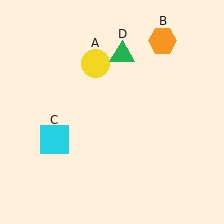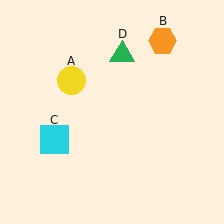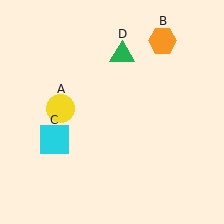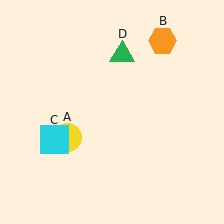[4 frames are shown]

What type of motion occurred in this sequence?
The yellow circle (object A) rotated counterclockwise around the center of the scene.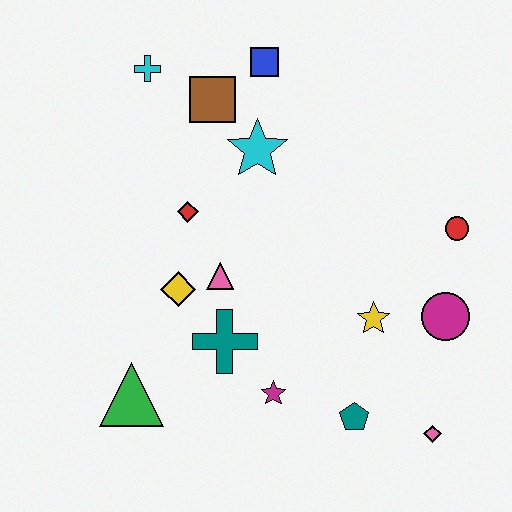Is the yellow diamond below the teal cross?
No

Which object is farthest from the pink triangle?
The pink diamond is farthest from the pink triangle.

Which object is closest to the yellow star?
The magenta circle is closest to the yellow star.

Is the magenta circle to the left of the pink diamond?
No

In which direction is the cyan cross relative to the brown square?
The cyan cross is to the left of the brown square.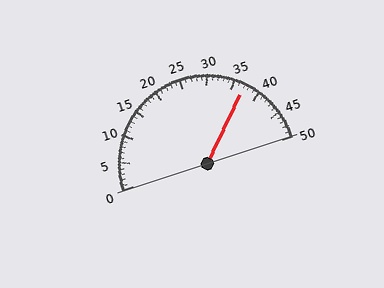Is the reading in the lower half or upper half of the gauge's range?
The reading is in the upper half of the range (0 to 50).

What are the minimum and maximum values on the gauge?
The gauge ranges from 0 to 50.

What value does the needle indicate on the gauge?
The needle indicates approximately 37.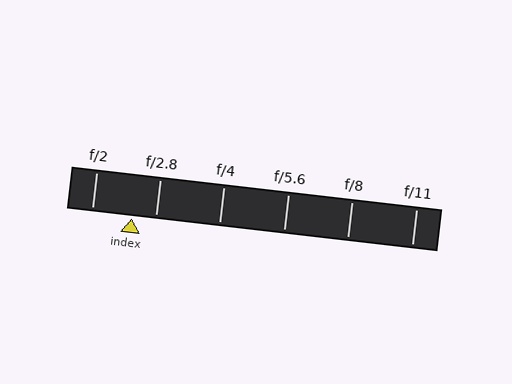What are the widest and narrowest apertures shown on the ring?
The widest aperture shown is f/2 and the narrowest is f/11.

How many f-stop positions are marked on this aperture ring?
There are 6 f-stop positions marked.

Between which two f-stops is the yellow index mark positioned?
The index mark is between f/2 and f/2.8.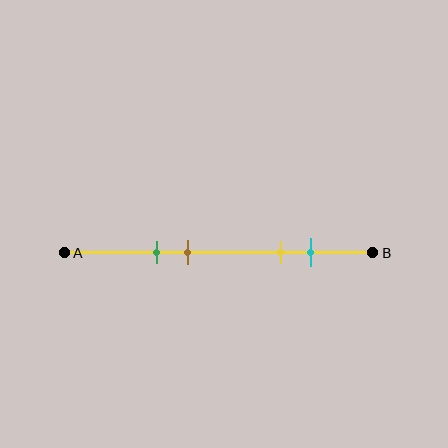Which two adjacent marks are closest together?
The green and brown marks are the closest adjacent pair.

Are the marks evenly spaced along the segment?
No, the marks are not evenly spaced.